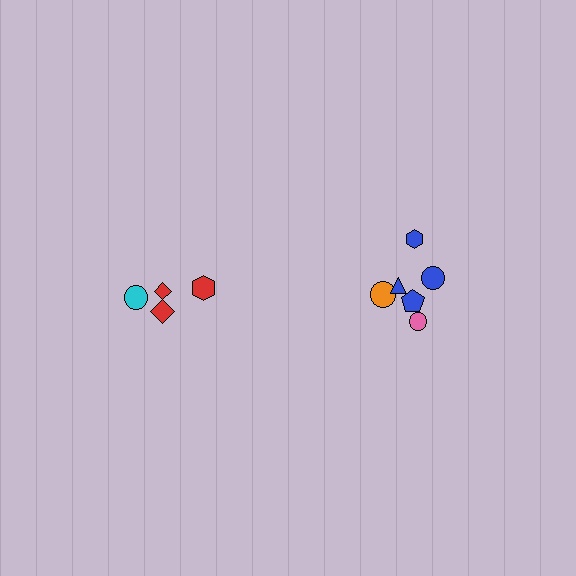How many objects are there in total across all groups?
There are 10 objects.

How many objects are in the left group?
There are 4 objects.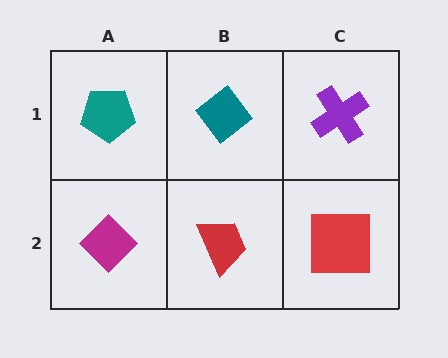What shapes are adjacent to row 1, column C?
A red square (row 2, column C), a teal diamond (row 1, column B).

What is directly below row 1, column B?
A red trapezoid.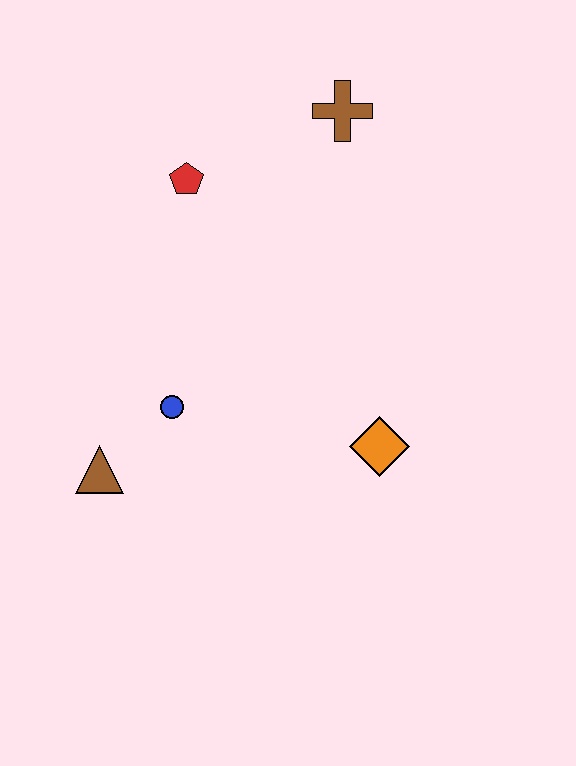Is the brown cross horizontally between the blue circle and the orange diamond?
Yes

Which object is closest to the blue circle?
The brown triangle is closest to the blue circle.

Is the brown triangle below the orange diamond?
Yes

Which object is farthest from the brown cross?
The brown triangle is farthest from the brown cross.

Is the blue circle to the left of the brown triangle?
No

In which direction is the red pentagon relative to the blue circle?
The red pentagon is above the blue circle.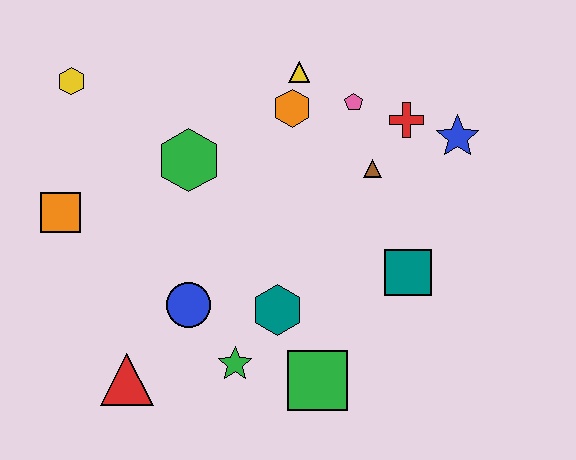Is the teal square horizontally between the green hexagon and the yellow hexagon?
No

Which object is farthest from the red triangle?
The blue star is farthest from the red triangle.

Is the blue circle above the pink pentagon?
No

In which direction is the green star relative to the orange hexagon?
The green star is below the orange hexagon.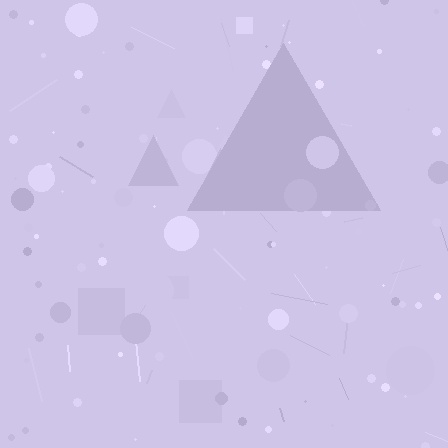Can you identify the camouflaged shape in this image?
The camouflaged shape is a triangle.